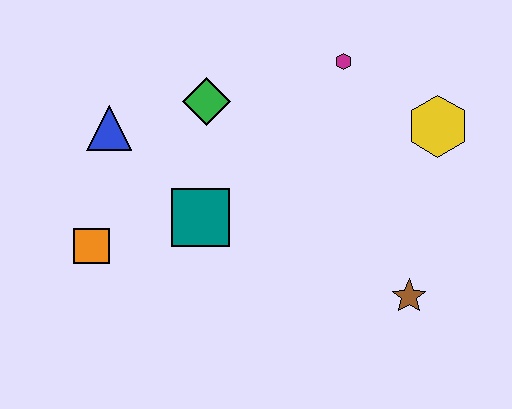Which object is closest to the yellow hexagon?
The magenta hexagon is closest to the yellow hexagon.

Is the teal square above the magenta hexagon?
No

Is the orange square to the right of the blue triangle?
No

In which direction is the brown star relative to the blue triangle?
The brown star is to the right of the blue triangle.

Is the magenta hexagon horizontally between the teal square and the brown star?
Yes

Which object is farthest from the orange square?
The yellow hexagon is farthest from the orange square.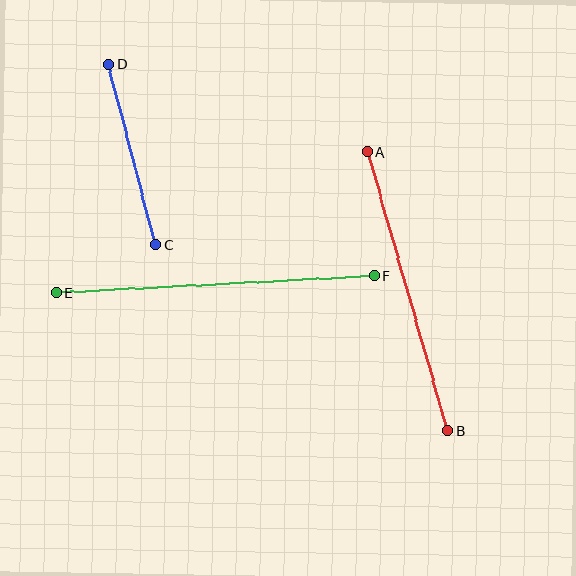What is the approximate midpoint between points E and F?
The midpoint is at approximately (215, 284) pixels.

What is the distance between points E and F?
The distance is approximately 319 pixels.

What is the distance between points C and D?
The distance is approximately 186 pixels.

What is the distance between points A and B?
The distance is approximately 290 pixels.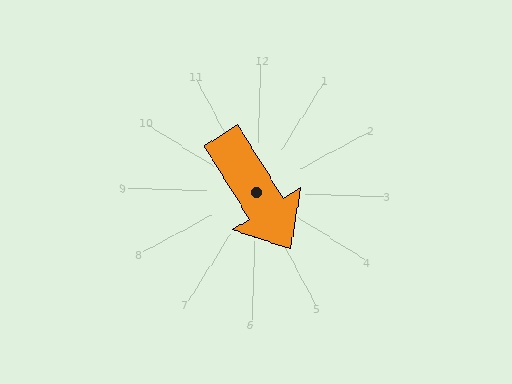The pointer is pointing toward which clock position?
Roughly 5 o'clock.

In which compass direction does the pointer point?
Southeast.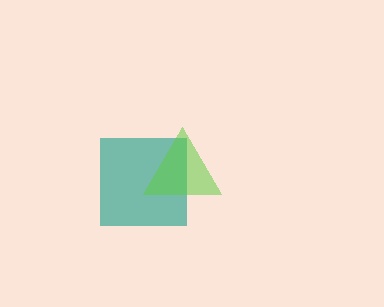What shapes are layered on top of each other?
The layered shapes are: a teal square, a lime triangle.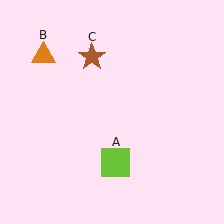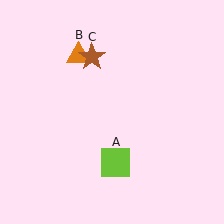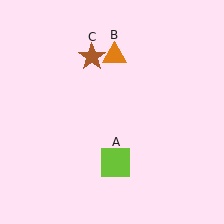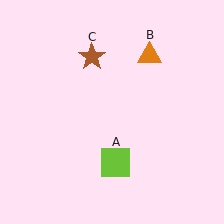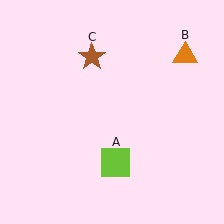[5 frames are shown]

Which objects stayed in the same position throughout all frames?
Lime square (object A) and brown star (object C) remained stationary.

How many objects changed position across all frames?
1 object changed position: orange triangle (object B).